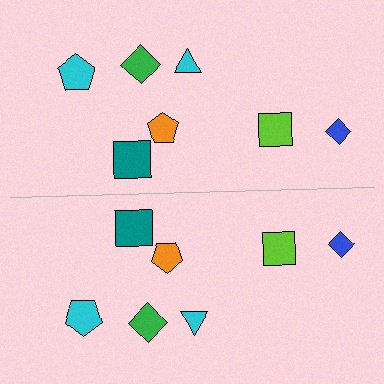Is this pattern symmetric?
Yes, this pattern has bilateral (reflection) symmetry.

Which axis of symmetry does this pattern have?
The pattern has a horizontal axis of symmetry running through the center of the image.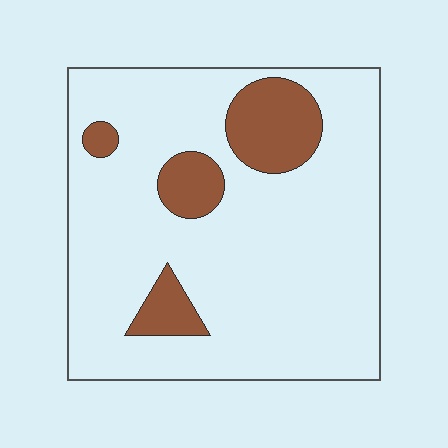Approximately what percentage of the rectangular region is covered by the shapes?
Approximately 15%.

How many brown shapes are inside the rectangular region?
4.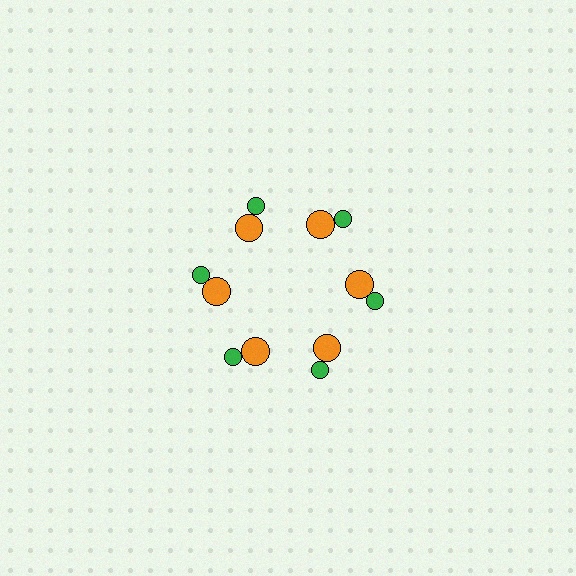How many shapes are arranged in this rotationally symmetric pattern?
There are 18 shapes, arranged in 6 groups of 3.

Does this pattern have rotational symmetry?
Yes, this pattern has 6-fold rotational symmetry. It looks the same after rotating 60 degrees around the center.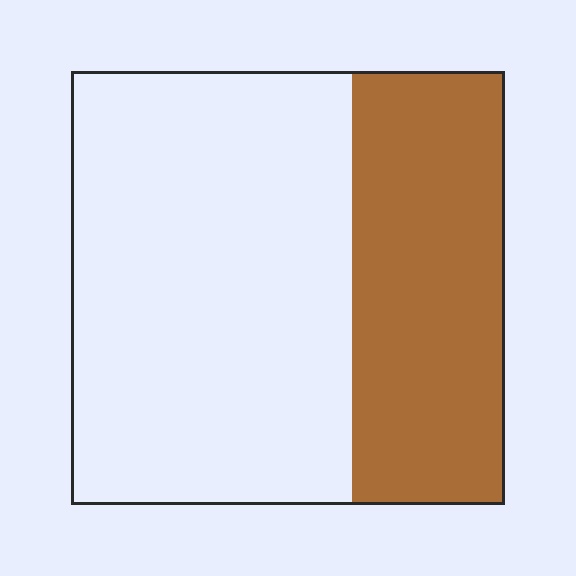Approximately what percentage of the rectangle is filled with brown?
Approximately 35%.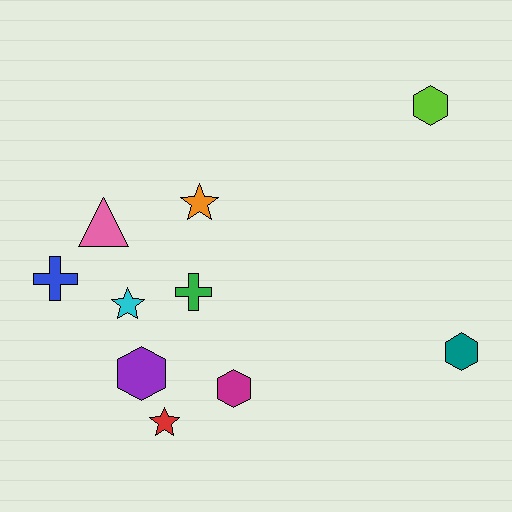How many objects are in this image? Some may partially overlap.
There are 10 objects.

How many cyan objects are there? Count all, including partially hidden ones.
There is 1 cyan object.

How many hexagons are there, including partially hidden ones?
There are 4 hexagons.